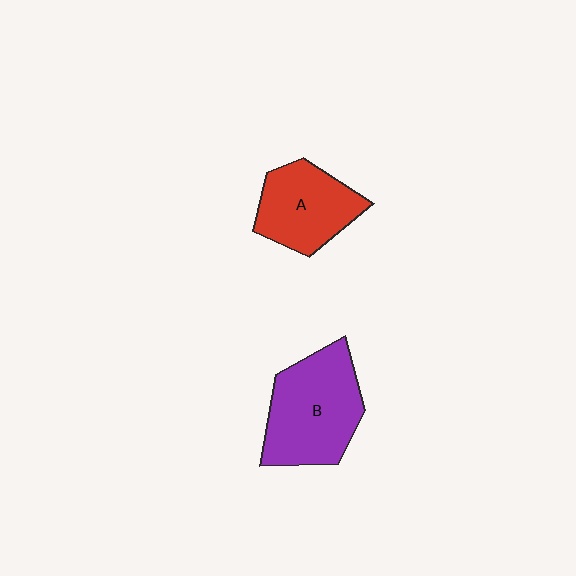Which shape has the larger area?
Shape B (purple).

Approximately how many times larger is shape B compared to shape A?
Approximately 1.3 times.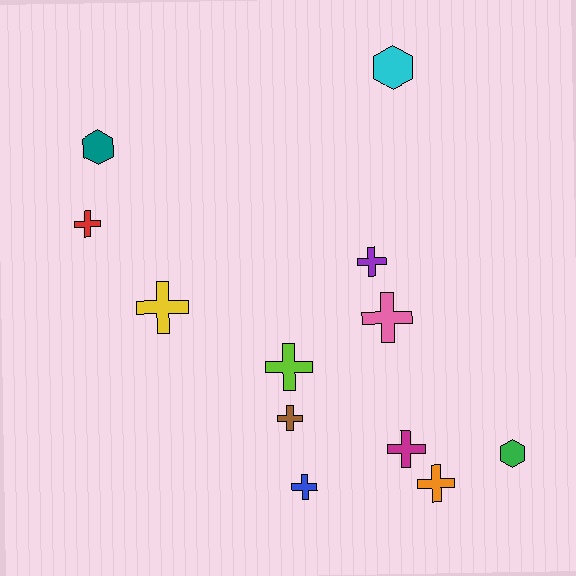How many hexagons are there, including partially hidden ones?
There are 3 hexagons.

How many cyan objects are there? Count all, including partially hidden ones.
There is 1 cyan object.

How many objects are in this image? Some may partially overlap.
There are 12 objects.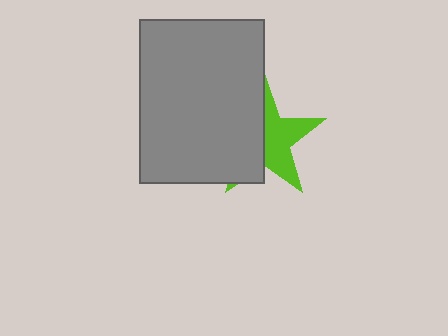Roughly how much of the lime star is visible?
About half of it is visible (roughly 49%).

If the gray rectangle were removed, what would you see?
You would see the complete lime star.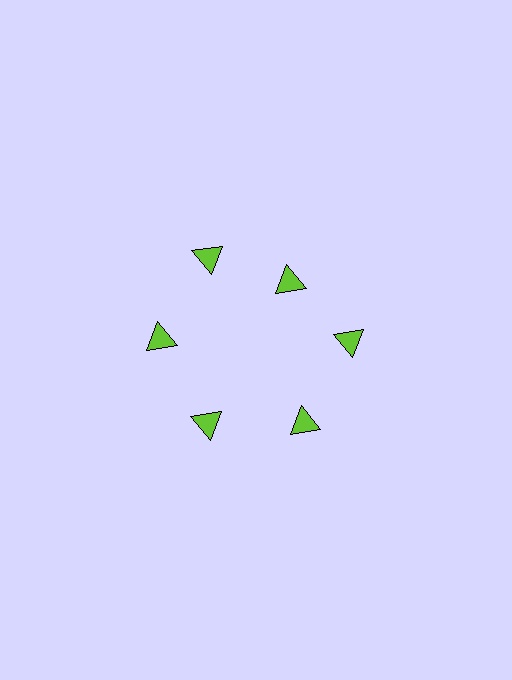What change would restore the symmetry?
The symmetry would be restored by moving it outward, back onto the ring so that all 6 triangles sit at equal angles and equal distance from the center.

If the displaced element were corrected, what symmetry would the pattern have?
It would have 6-fold rotational symmetry — the pattern would map onto itself every 60 degrees.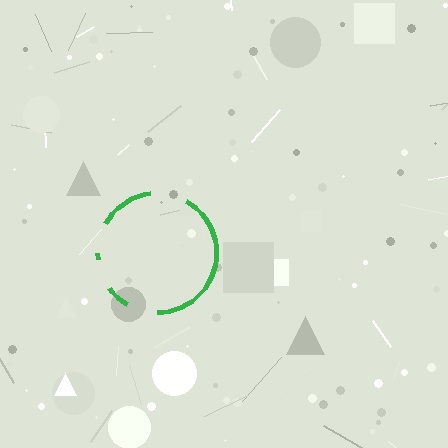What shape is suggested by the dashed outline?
The dashed outline suggests a circle.